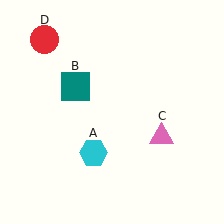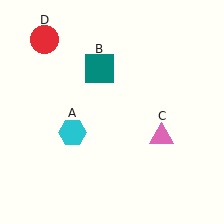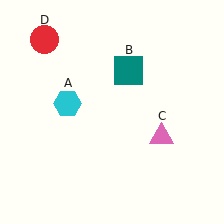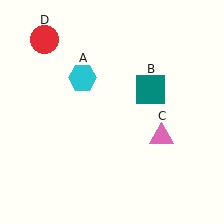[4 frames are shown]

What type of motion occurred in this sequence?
The cyan hexagon (object A), teal square (object B) rotated clockwise around the center of the scene.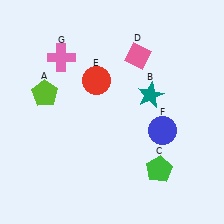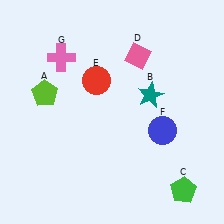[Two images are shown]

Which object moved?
The green pentagon (C) moved right.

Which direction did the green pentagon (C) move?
The green pentagon (C) moved right.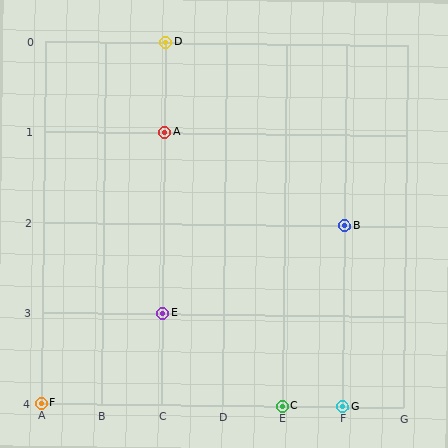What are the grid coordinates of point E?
Point E is at grid coordinates (C, 3).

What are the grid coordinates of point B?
Point B is at grid coordinates (F, 2).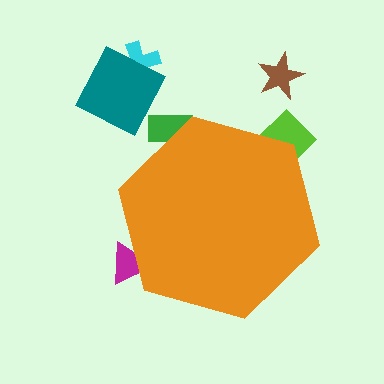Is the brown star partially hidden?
No, the brown star is fully visible.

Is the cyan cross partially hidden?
No, the cyan cross is fully visible.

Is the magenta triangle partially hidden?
Yes, the magenta triangle is partially hidden behind the orange hexagon.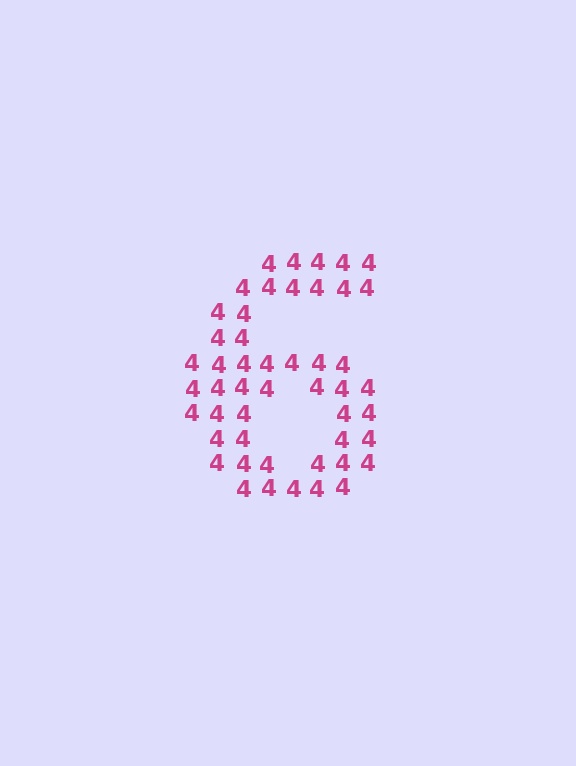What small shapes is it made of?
It is made of small digit 4's.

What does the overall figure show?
The overall figure shows the digit 6.